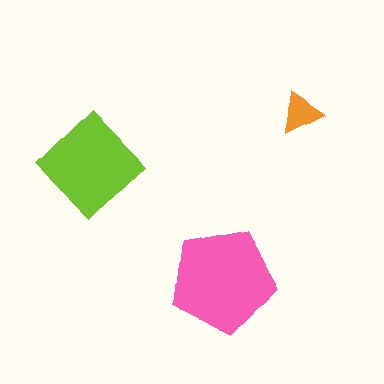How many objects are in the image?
There are 3 objects in the image.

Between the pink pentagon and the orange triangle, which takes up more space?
The pink pentagon.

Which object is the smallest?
The orange triangle.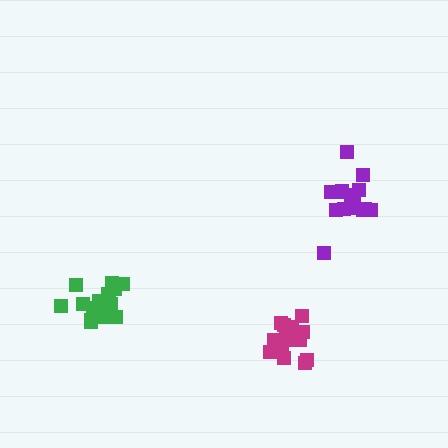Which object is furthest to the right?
The purple cluster is rightmost.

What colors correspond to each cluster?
The clusters are colored: magenta, green, purple.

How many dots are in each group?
Group 1: 18 dots, Group 2: 16 dots, Group 3: 14 dots (48 total).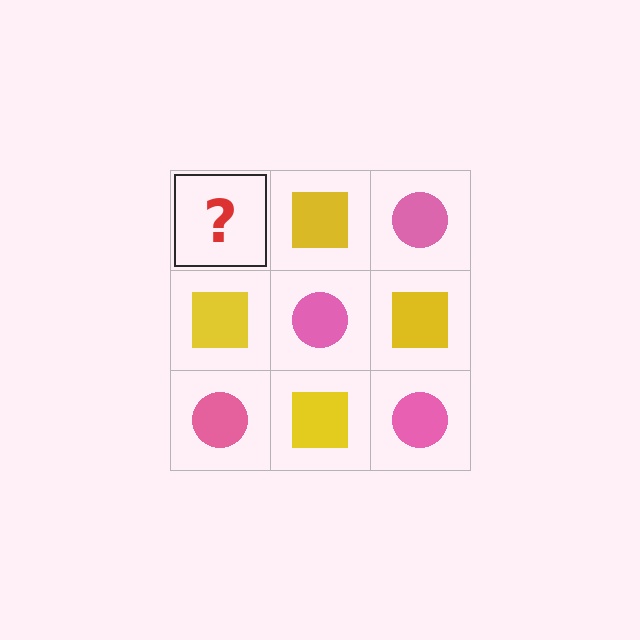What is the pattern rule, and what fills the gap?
The rule is that it alternates pink circle and yellow square in a checkerboard pattern. The gap should be filled with a pink circle.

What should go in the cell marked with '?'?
The missing cell should contain a pink circle.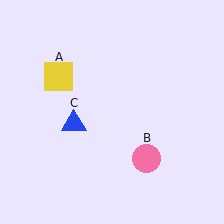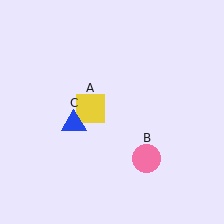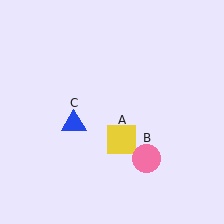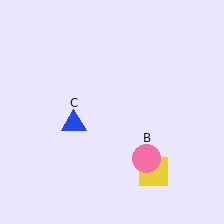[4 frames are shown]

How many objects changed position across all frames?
1 object changed position: yellow square (object A).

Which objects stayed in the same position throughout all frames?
Pink circle (object B) and blue triangle (object C) remained stationary.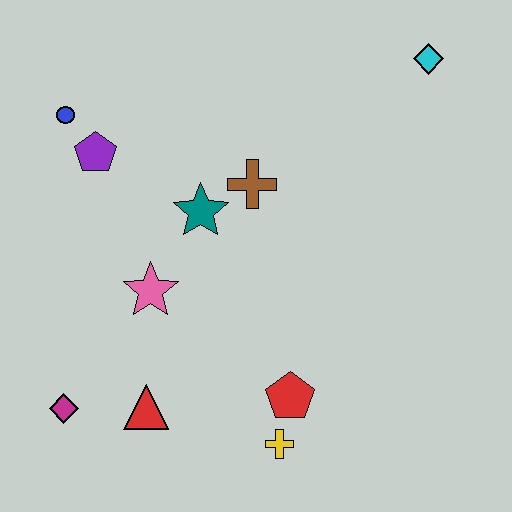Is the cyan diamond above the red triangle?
Yes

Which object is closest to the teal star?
The brown cross is closest to the teal star.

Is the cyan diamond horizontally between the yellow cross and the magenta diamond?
No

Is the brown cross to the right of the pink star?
Yes